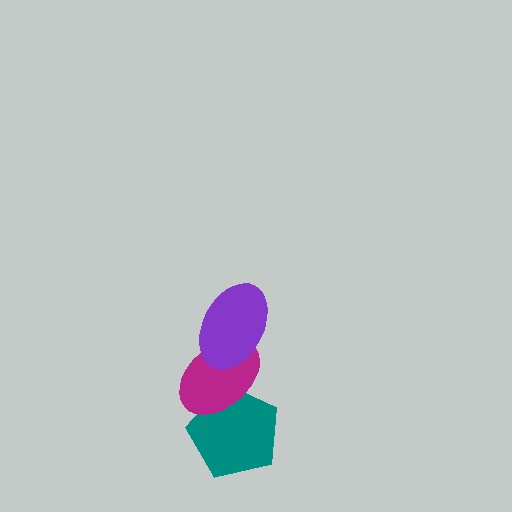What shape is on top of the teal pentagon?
The magenta ellipse is on top of the teal pentagon.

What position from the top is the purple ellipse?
The purple ellipse is 1st from the top.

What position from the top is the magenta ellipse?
The magenta ellipse is 2nd from the top.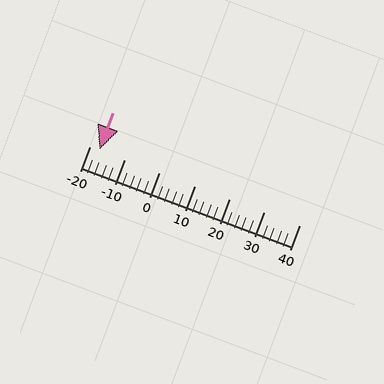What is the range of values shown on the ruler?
The ruler shows values from -20 to 40.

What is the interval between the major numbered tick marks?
The major tick marks are spaced 10 units apart.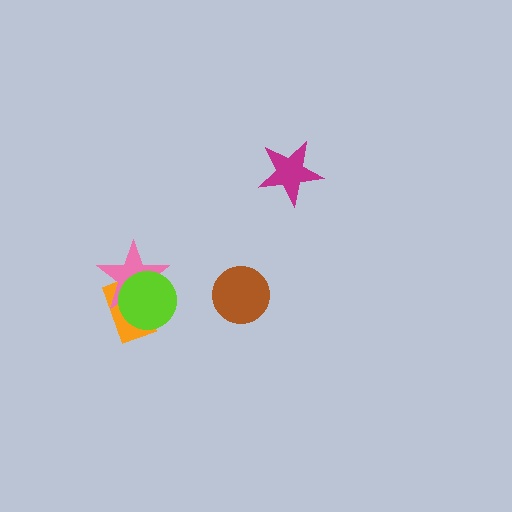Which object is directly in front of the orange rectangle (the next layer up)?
The pink star is directly in front of the orange rectangle.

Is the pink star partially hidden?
Yes, it is partially covered by another shape.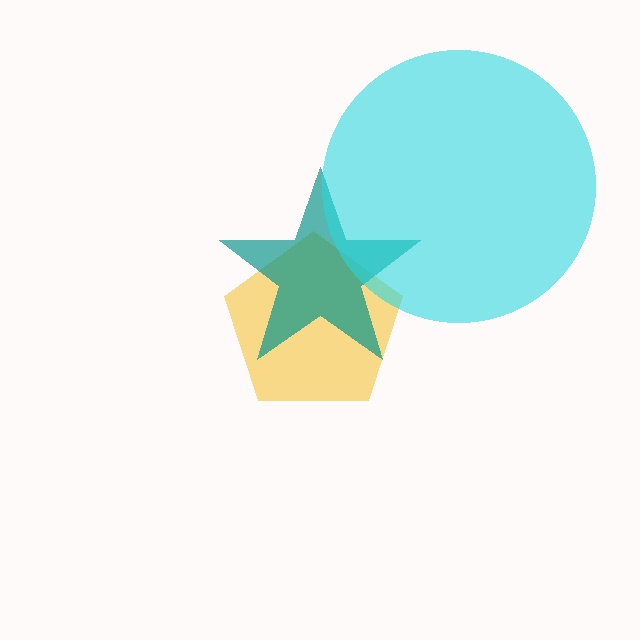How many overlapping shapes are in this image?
There are 3 overlapping shapes in the image.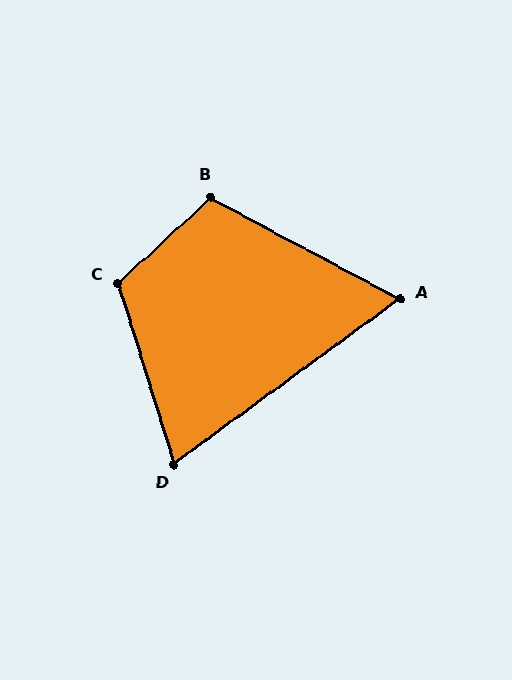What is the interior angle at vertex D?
Approximately 71 degrees (acute).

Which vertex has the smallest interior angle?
A, at approximately 65 degrees.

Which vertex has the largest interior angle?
C, at approximately 115 degrees.